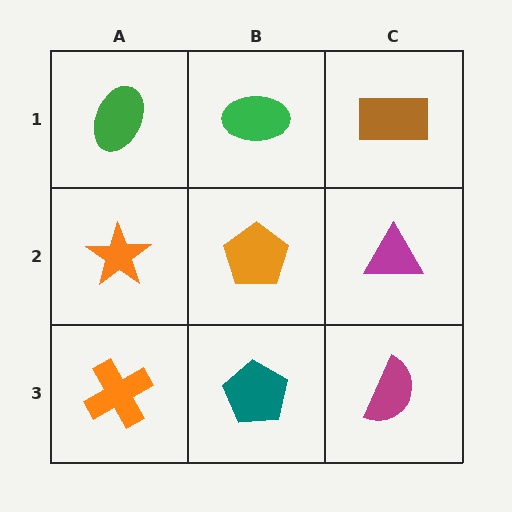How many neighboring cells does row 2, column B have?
4.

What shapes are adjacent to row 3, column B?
An orange pentagon (row 2, column B), an orange cross (row 3, column A), a magenta semicircle (row 3, column C).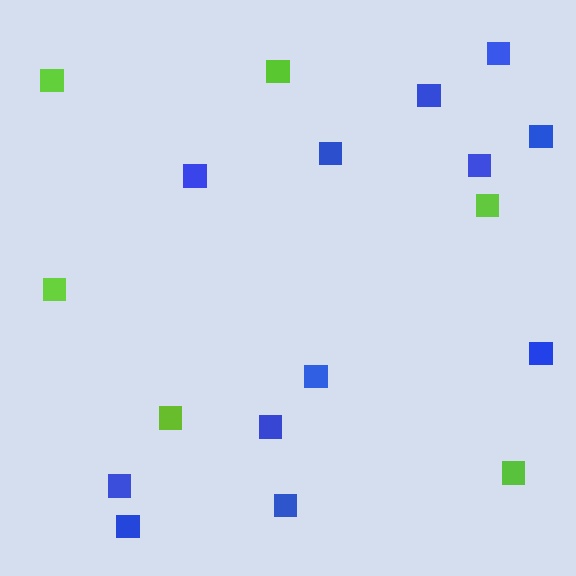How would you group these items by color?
There are 2 groups: one group of blue squares (12) and one group of lime squares (6).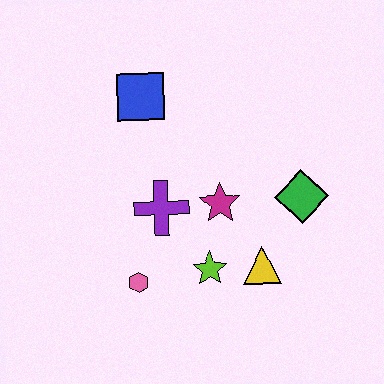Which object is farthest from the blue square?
The yellow triangle is farthest from the blue square.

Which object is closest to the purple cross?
The magenta star is closest to the purple cross.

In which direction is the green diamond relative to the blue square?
The green diamond is to the right of the blue square.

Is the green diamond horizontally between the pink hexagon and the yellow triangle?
No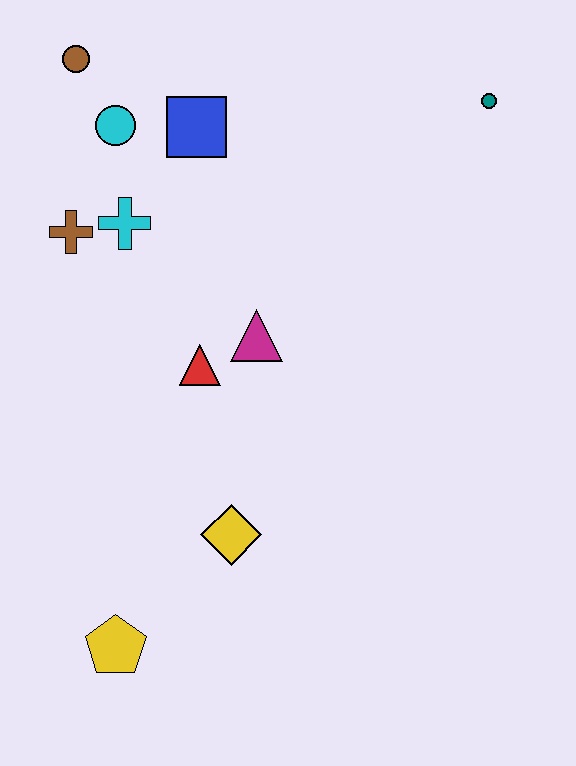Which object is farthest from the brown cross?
The teal circle is farthest from the brown cross.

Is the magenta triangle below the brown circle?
Yes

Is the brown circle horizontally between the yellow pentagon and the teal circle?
No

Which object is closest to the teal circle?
The blue square is closest to the teal circle.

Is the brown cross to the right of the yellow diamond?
No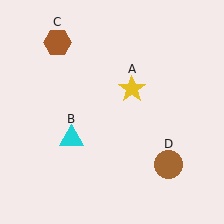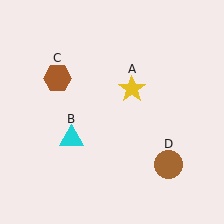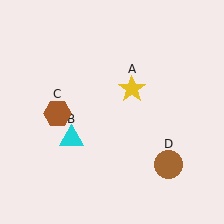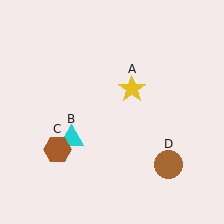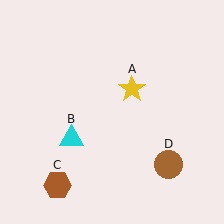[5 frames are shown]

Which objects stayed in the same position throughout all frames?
Yellow star (object A) and cyan triangle (object B) and brown circle (object D) remained stationary.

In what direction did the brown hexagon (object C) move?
The brown hexagon (object C) moved down.